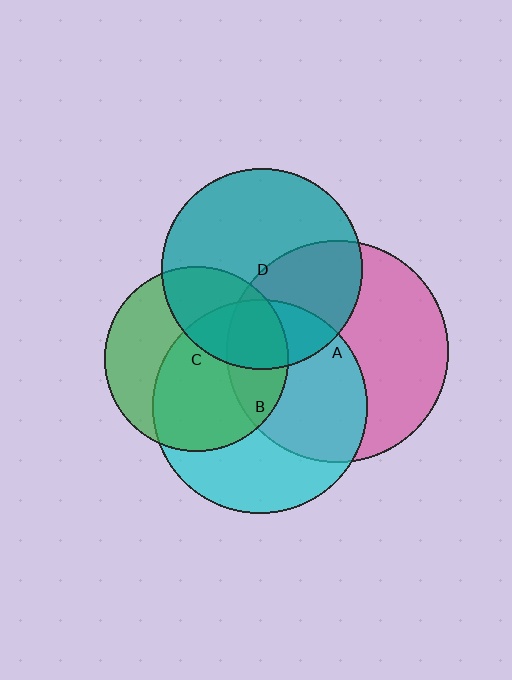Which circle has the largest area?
Circle A (pink).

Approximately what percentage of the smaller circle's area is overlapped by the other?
Approximately 25%.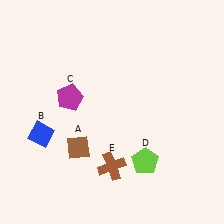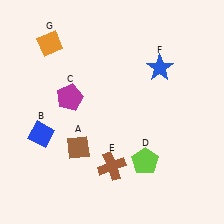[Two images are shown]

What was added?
A blue star (F), an orange diamond (G) were added in Image 2.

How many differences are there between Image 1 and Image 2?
There are 2 differences between the two images.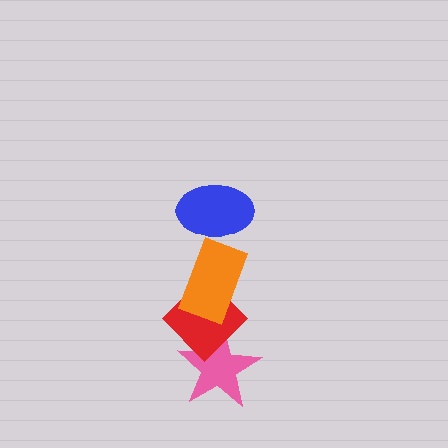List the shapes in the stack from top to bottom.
From top to bottom: the blue ellipse, the orange rectangle, the red diamond, the pink star.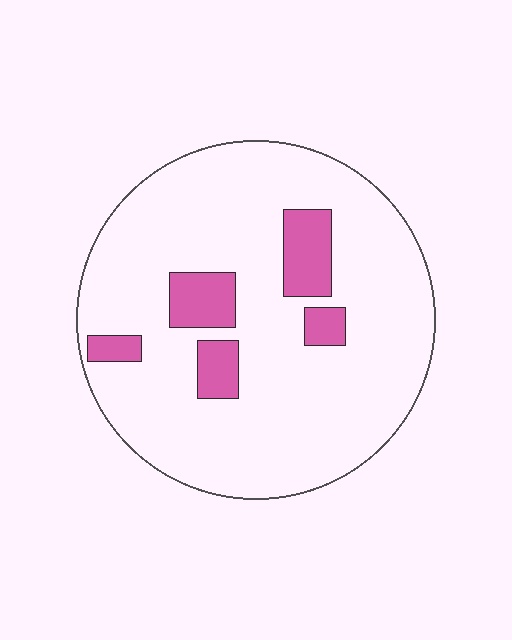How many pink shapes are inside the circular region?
5.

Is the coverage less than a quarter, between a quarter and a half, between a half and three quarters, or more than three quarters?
Less than a quarter.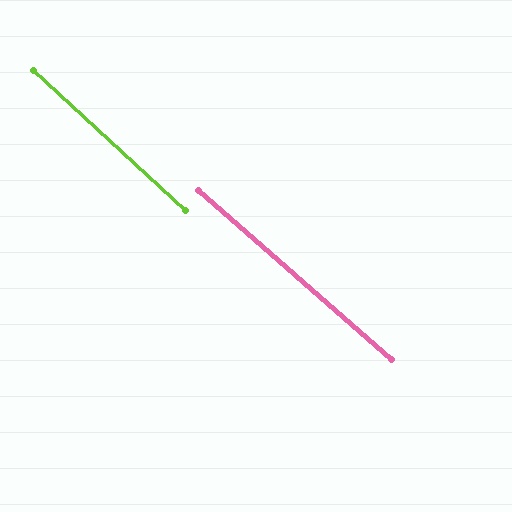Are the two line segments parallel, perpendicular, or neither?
Parallel — their directions differ by only 1.4°.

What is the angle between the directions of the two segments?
Approximately 1 degree.